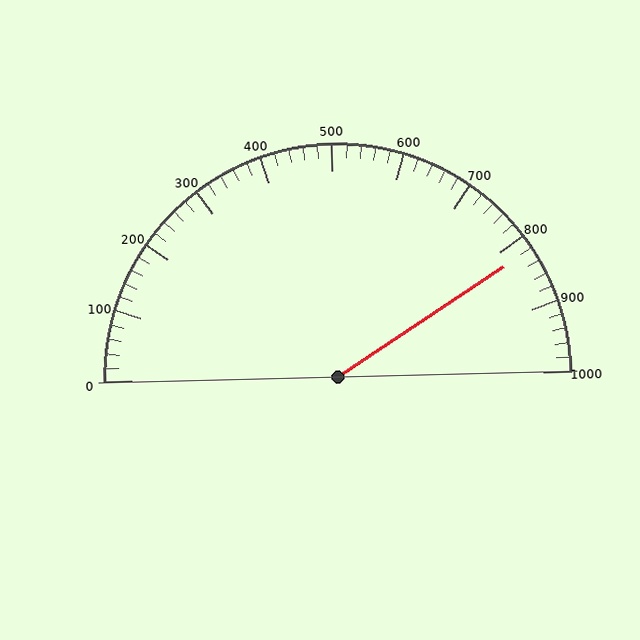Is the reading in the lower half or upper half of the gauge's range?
The reading is in the upper half of the range (0 to 1000).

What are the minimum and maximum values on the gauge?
The gauge ranges from 0 to 1000.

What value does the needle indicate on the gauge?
The needle indicates approximately 820.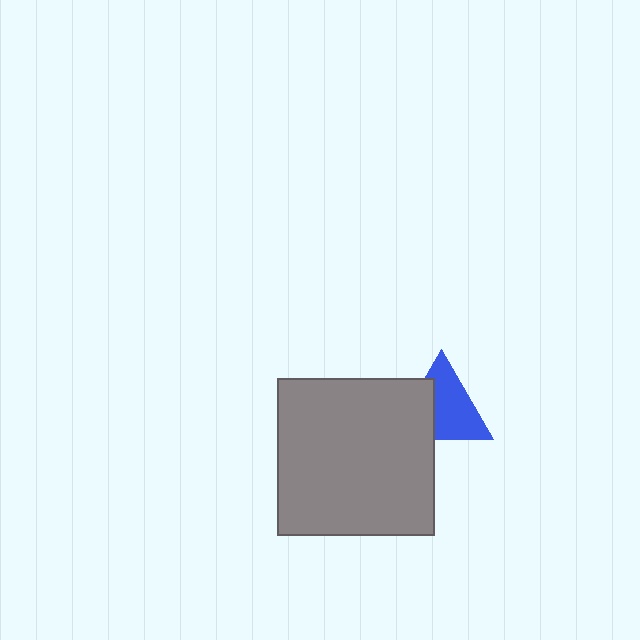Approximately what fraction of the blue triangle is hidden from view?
Roughly 37% of the blue triangle is hidden behind the gray square.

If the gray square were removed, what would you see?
You would see the complete blue triangle.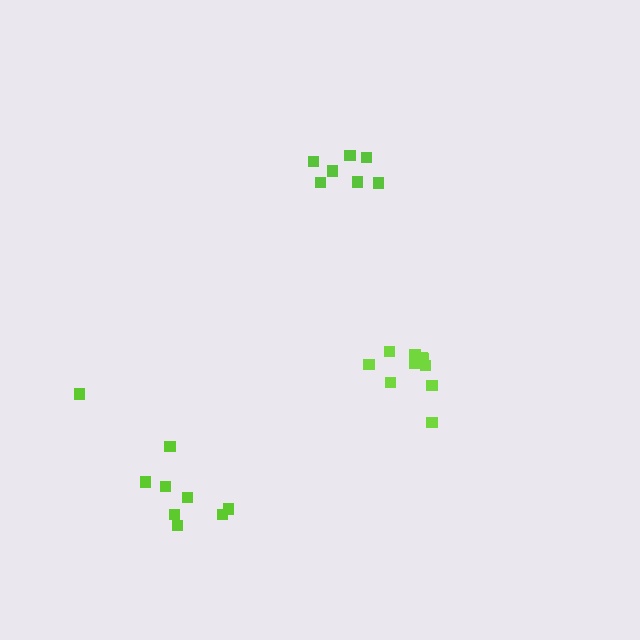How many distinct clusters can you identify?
There are 3 distinct clusters.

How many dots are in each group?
Group 1: 10 dots, Group 2: 9 dots, Group 3: 7 dots (26 total).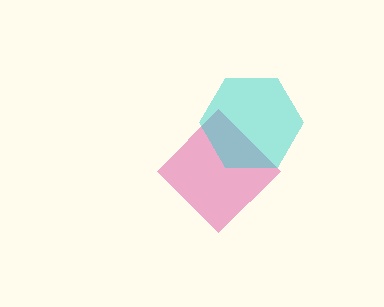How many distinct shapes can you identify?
There are 2 distinct shapes: a pink diamond, a cyan hexagon.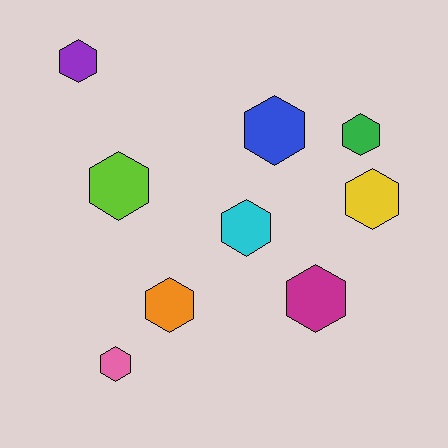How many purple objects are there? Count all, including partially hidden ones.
There is 1 purple object.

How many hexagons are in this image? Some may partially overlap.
There are 9 hexagons.